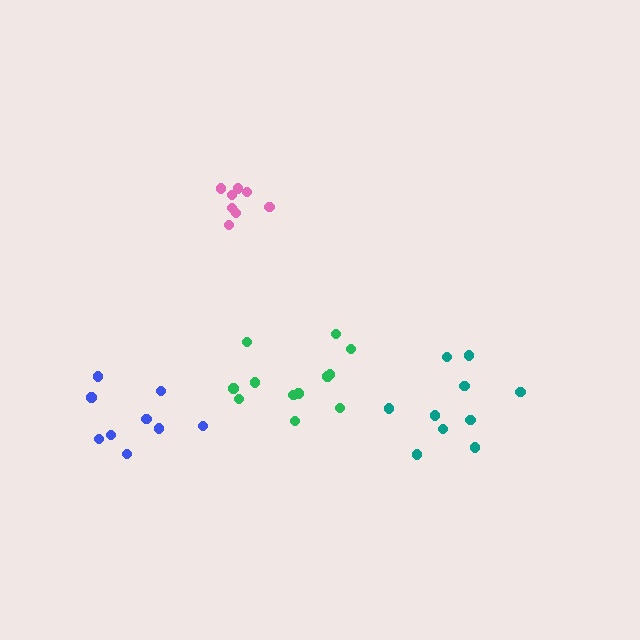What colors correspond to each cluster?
The clusters are colored: pink, green, teal, blue.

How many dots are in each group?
Group 1: 8 dots, Group 2: 12 dots, Group 3: 10 dots, Group 4: 9 dots (39 total).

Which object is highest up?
The pink cluster is topmost.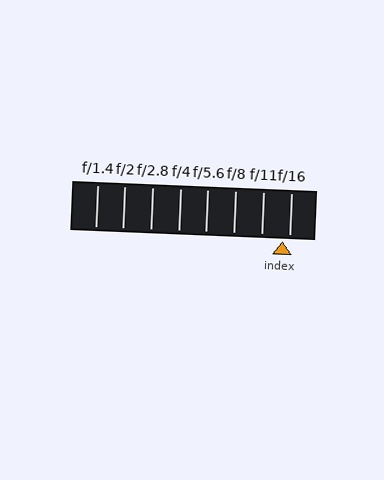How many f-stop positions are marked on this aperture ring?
There are 8 f-stop positions marked.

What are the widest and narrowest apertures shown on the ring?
The widest aperture shown is f/1.4 and the narrowest is f/16.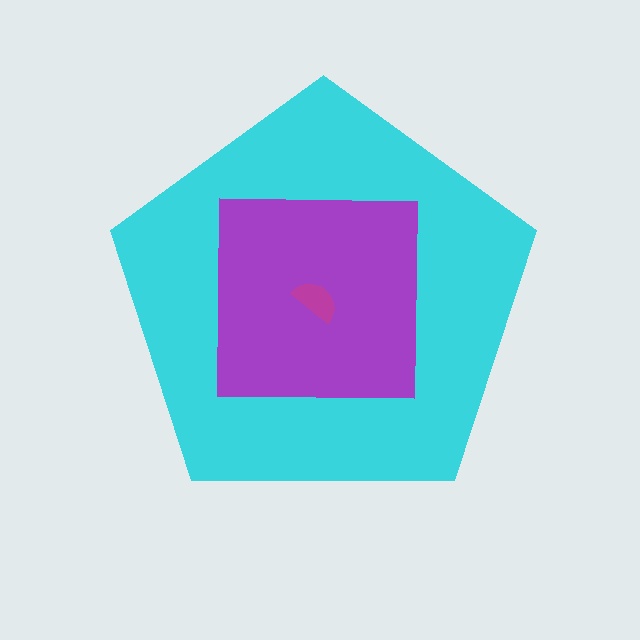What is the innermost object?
The magenta semicircle.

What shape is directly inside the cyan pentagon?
The purple square.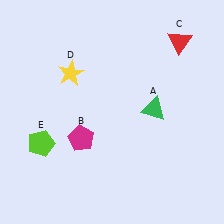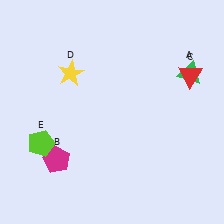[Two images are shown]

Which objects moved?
The objects that moved are: the green triangle (A), the magenta pentagon (B), the red triangle (C).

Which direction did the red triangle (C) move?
The red triangle (C) moved down.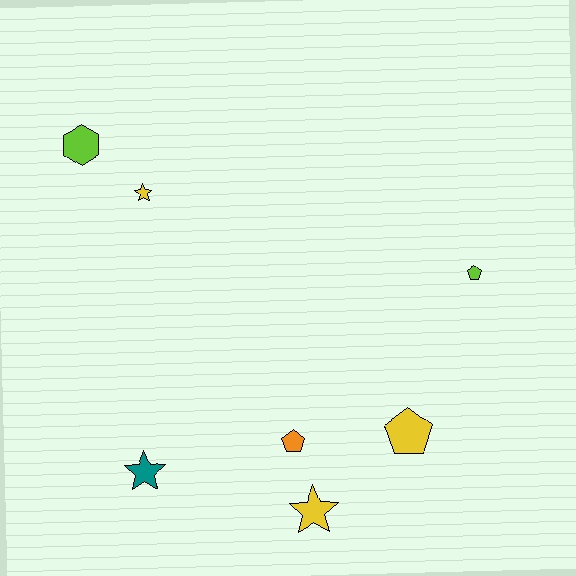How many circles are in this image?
There are no circles.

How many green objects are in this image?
There are no green objects.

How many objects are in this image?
There are 7 objects.